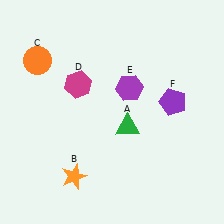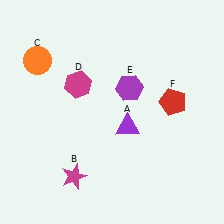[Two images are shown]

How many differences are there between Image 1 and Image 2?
There are 3 differences between the two images.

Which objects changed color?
A changed from green to purple. B changed from orange to magenta. F changed from purple to red.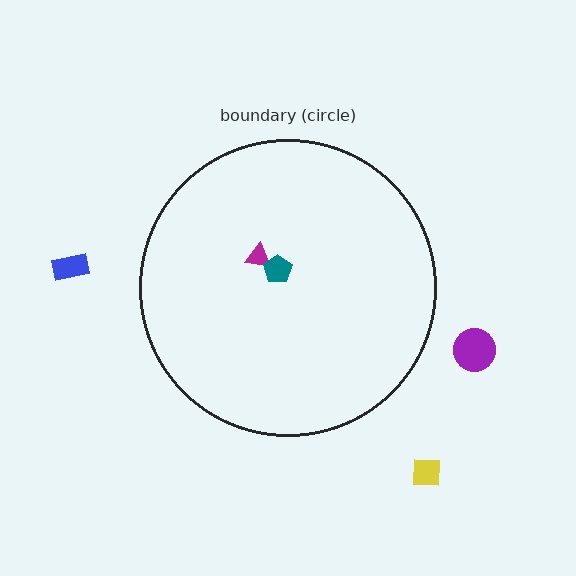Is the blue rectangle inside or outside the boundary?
Outside.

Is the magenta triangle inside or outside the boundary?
Inside.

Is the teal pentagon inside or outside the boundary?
Inside.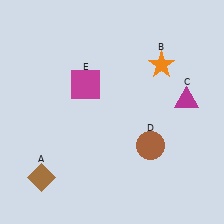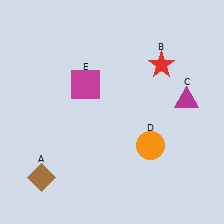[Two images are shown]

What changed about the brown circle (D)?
In Image 1, D is brown. In Image 2, it changed to orange.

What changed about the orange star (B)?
In Image 1, B is orange. In Image 2, it changed to red.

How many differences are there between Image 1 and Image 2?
There are 2 differences between the two images.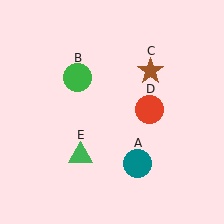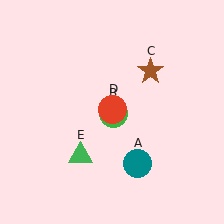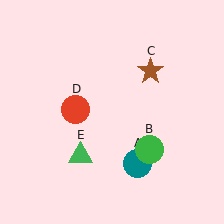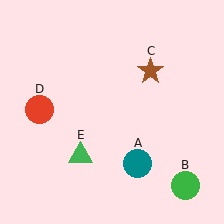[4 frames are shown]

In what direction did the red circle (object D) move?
The red circle (object D) moved left.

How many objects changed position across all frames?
2 objects changed position: green circle (object B), red circle (object D).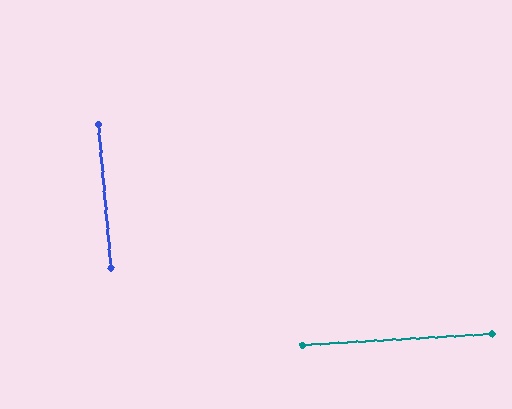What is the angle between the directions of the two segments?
Approximately 88 degrees.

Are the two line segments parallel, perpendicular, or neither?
Perpendicular — they meet at approximately 88°.